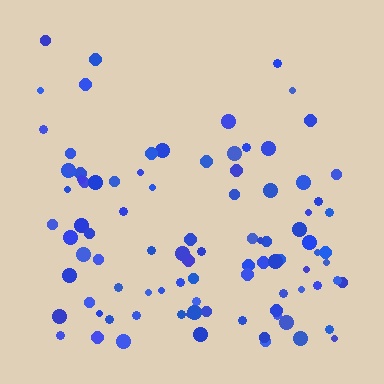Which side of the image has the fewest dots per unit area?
The top.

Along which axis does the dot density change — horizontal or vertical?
Vertical.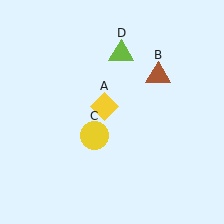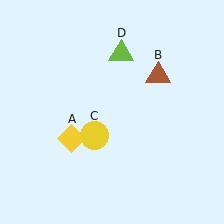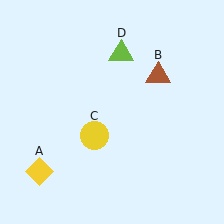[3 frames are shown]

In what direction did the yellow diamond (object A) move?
The yellow diamond (object A) moved down and to the left.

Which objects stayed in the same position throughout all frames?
Brown triangle (object B) and yellow circle (object C) and lime triangle (object D) remained stationary.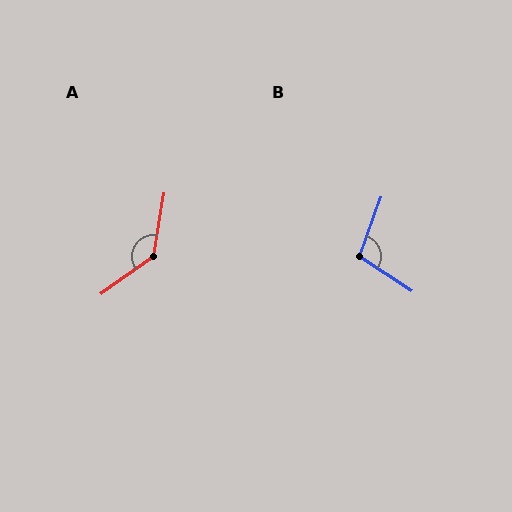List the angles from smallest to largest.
B (103°), A (136°).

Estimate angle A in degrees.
Approximately 136 degrees.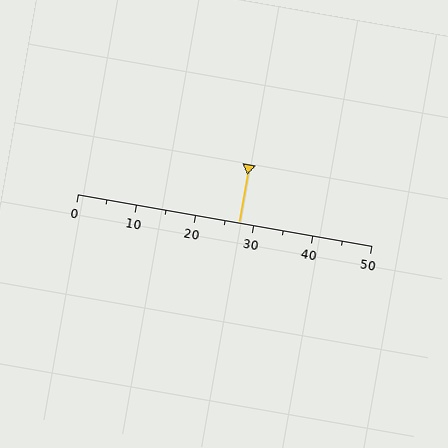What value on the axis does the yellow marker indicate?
The marker indicates approximately 27.5.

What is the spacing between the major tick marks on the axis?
The major ticks are spaced 10 apart.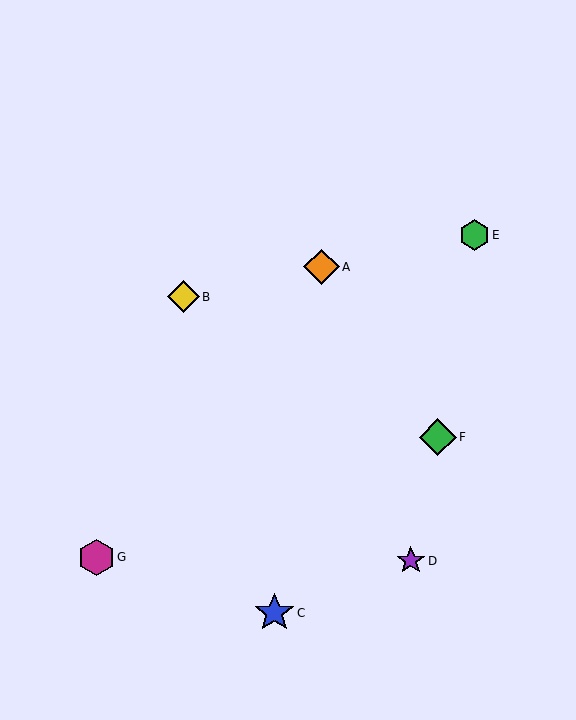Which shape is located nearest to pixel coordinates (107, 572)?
The magenta hexagon (labeled G) at (96, 557) is nearest to that location.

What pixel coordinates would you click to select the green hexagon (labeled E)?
Click at (474, 235) to select the green hexagon E.